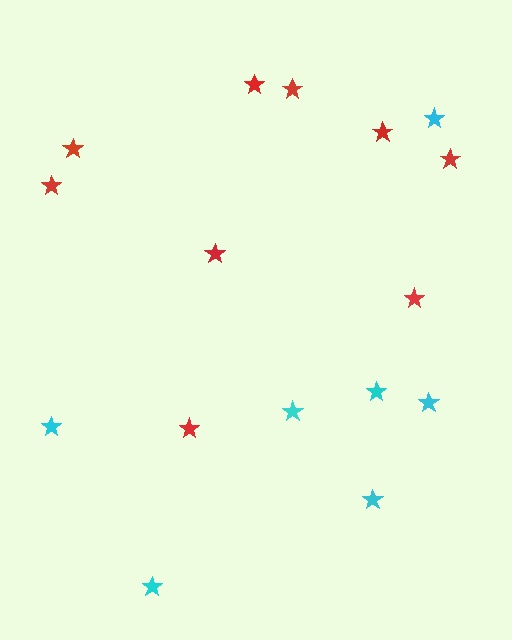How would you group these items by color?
There are 2 groups: one group of red stars (9) and one group of cyan stars (7).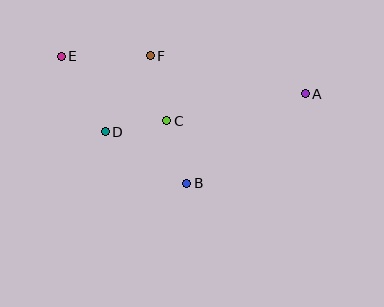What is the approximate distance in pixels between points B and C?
The distance between B and C is approximately 65 pixels.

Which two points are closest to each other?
Points C and D are closest to each other.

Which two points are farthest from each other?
Points A and E are farthest from each other.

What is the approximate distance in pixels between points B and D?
The distance between B and D is approximately 96 pixels.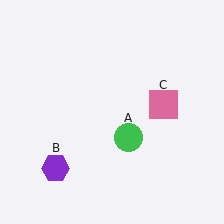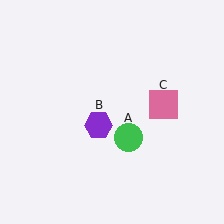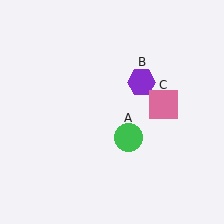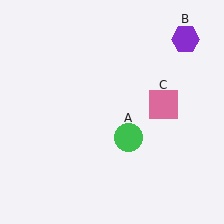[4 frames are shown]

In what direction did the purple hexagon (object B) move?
The purple hexagon (object B) moved up and to the right.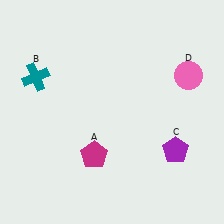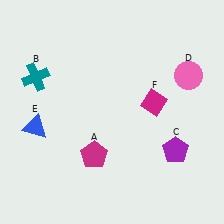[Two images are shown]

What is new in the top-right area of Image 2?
A magenta diamond (F) was added in the top-right area of Image 2.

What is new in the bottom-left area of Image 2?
A blue triangle (E) was added in the bottom-left area of Image 2.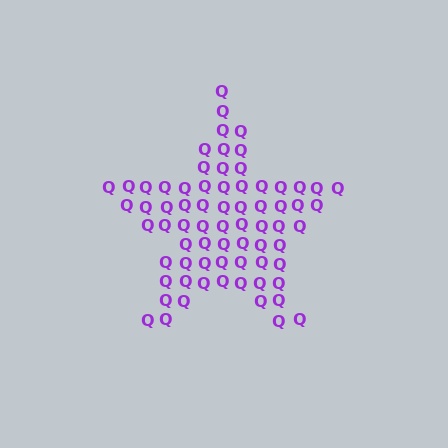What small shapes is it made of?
It is made of small letter Q's.